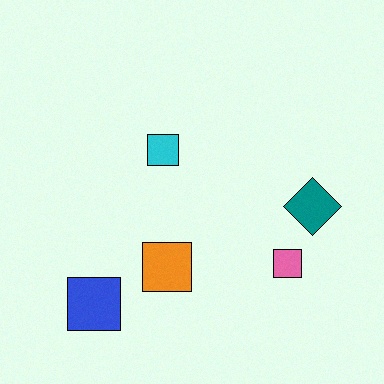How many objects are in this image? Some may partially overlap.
There are 5 objects.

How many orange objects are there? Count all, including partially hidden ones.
There is 1 orange object.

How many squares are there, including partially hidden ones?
There are 4 squares.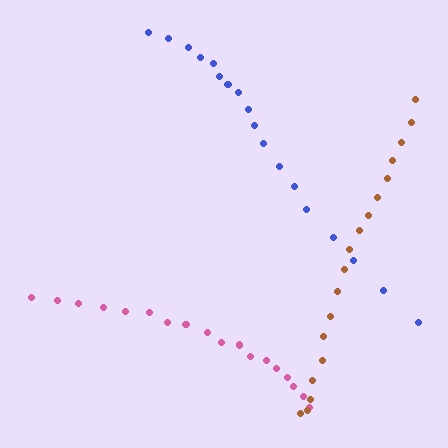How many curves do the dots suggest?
There are 3 distinct paths.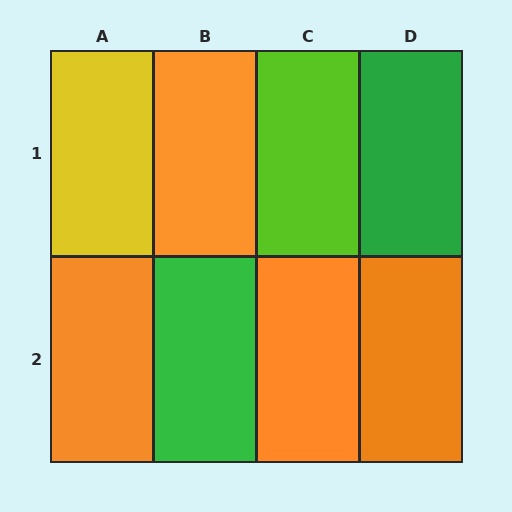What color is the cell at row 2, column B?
Green.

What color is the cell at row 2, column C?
Orange.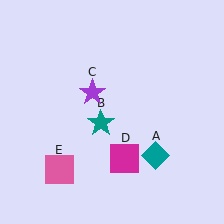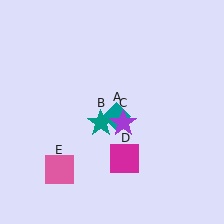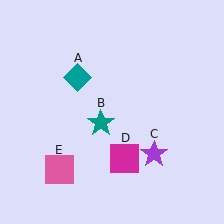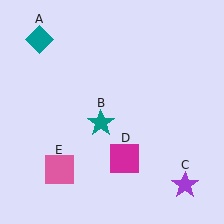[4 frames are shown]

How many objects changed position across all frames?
2 objects changed position: teal diamond (object A), purple star (object C).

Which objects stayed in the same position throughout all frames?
Teal star (object B) and magenta square (object D) and pink square (object E) remained stationary.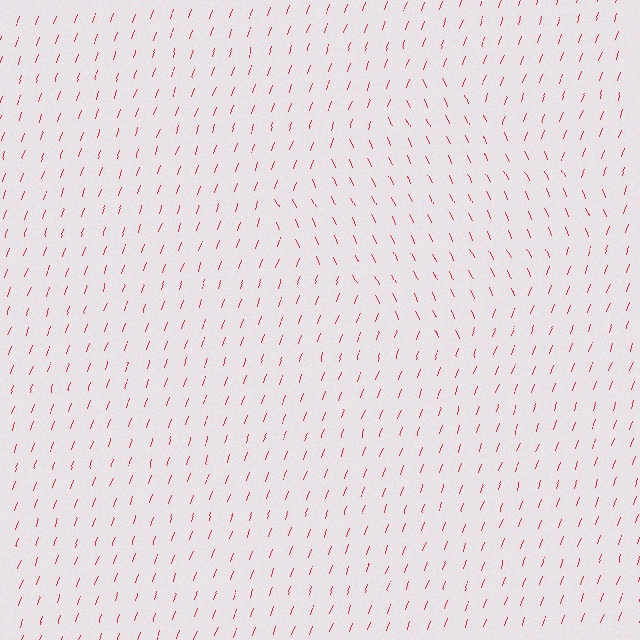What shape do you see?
I see a diamond.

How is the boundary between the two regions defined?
The boundary is defined purely by a change in line orientation (approximately 45 degrees difference). All lines are the same color and thickness.